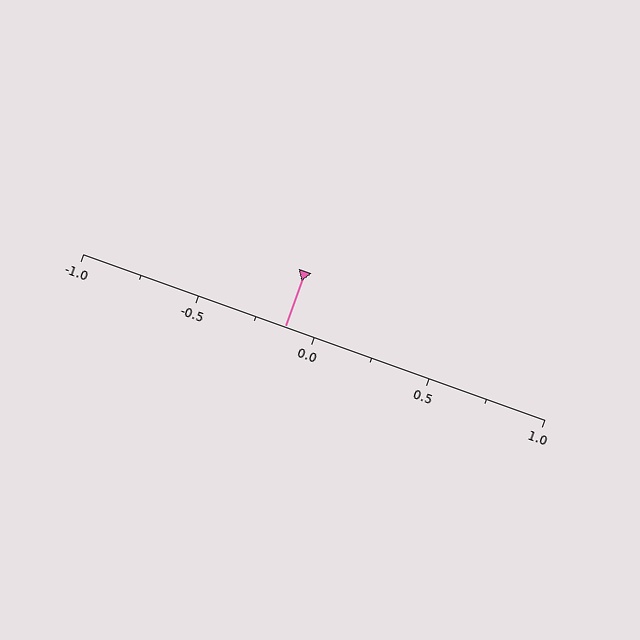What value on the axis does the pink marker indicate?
The marker indicates approximately -0.12.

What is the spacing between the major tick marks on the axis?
The major ticks are spaced 0.5 apart.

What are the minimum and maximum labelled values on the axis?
The axis runs from -1.0 to 1.0.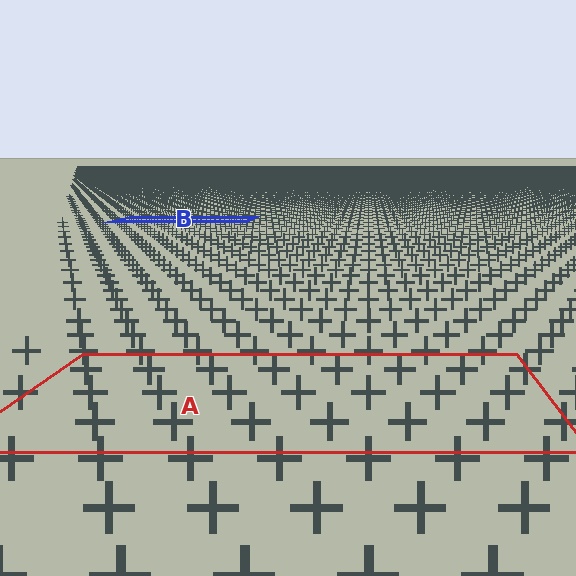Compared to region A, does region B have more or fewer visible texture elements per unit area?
Region B has more texture elements per unit area — they are packed more densely because it is farther away.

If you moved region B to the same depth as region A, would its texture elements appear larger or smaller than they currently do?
They would appear larger. At a closer depth, the same texture elements are projected at a bigger on-screen size.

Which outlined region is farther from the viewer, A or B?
Region B is farther from the viewer — the texture elements inside it appear smaller and more densely packed.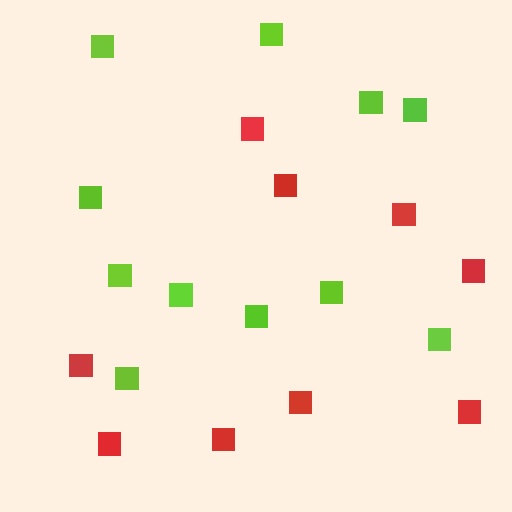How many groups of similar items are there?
There are 2 groups: one group of red squares (9) and one group of lime squares (11).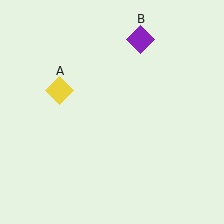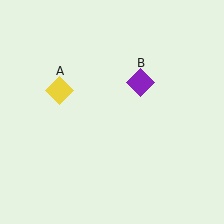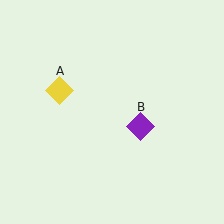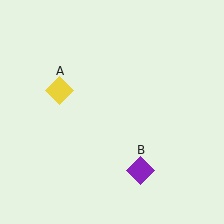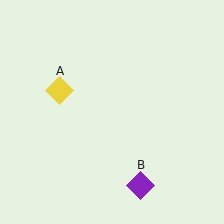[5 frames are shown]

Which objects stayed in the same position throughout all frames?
Yellow diamond (object A) remained stationary.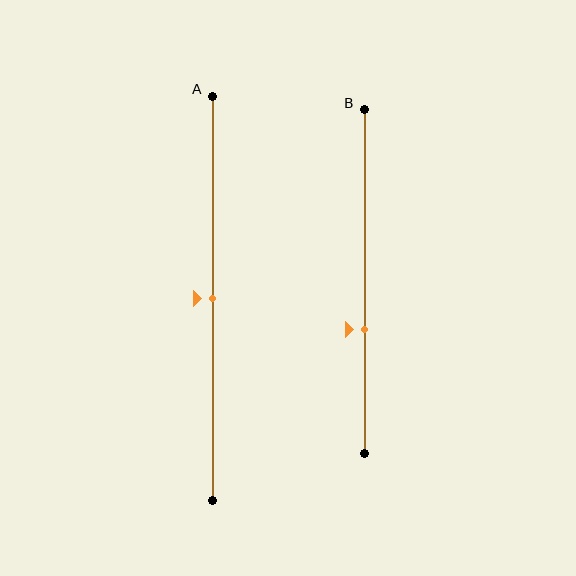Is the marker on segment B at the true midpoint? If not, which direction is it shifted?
No, the marker on segment B is shifted downward by about 14% of the segment length.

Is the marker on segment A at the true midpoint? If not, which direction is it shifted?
Yes, the marker on segment A is at the true midpoint.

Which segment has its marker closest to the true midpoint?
Segment A has its marker closest to the true midpoint.